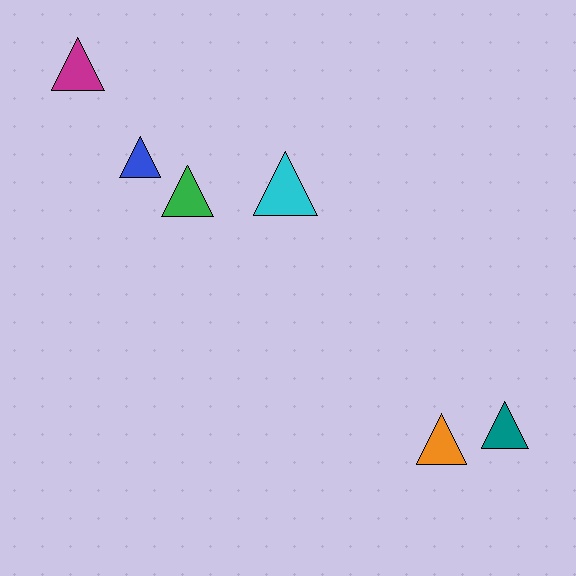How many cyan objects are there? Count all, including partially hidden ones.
There is 1 cyan object.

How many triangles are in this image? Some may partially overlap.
There are 6 triangles.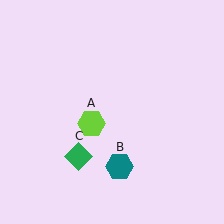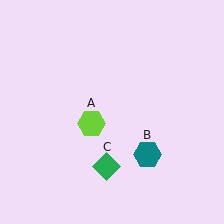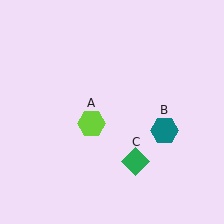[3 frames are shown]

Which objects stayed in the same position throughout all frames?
Lime hexagon (object A) remained stationary.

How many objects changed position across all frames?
2 objects changed position: teal hexagon (object B), green diamond (object C).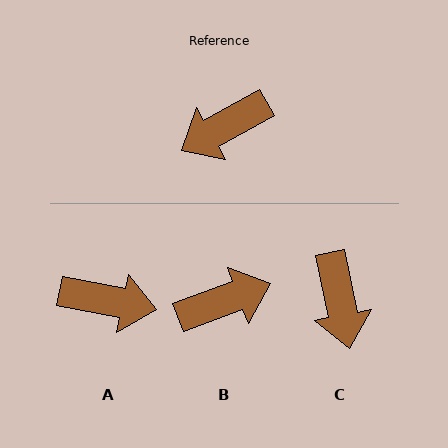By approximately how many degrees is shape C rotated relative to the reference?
Approximately 72 degrees counter-clockwise.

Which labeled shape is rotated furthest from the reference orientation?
B, about 171 degrees away.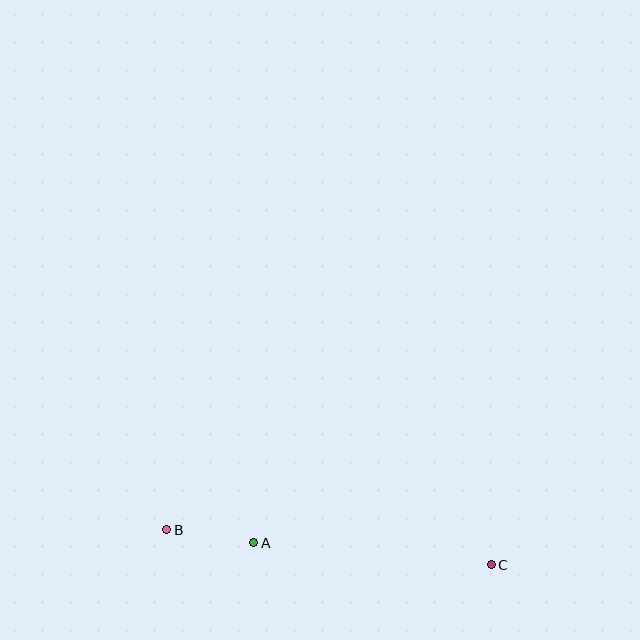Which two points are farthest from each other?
Points B and C are farthest from each other.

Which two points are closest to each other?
Points A and B are closest to each other.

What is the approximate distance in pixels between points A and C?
The distance between A and C is approximately 238 pixels.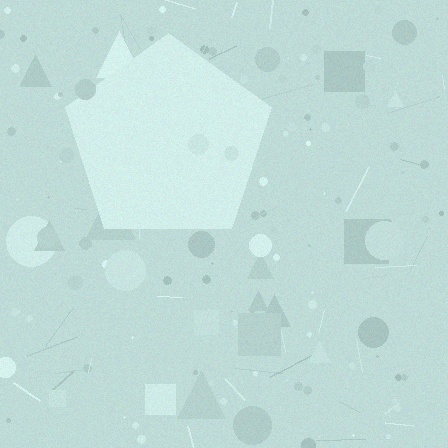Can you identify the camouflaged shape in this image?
The camouflaged shape is a pentagon.